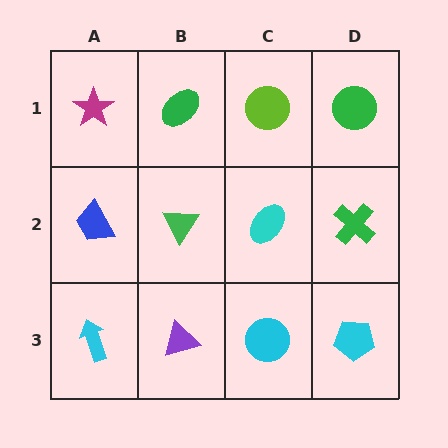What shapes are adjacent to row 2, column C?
A lime circle (row 1, column C), a cyan circle (row 3, column C), a green triangle (row 2, column B), a green cross (row 2, column D).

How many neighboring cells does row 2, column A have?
3.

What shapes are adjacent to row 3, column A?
A blue trapezoid (row 2, column A), a purple triangle (row 3, column B).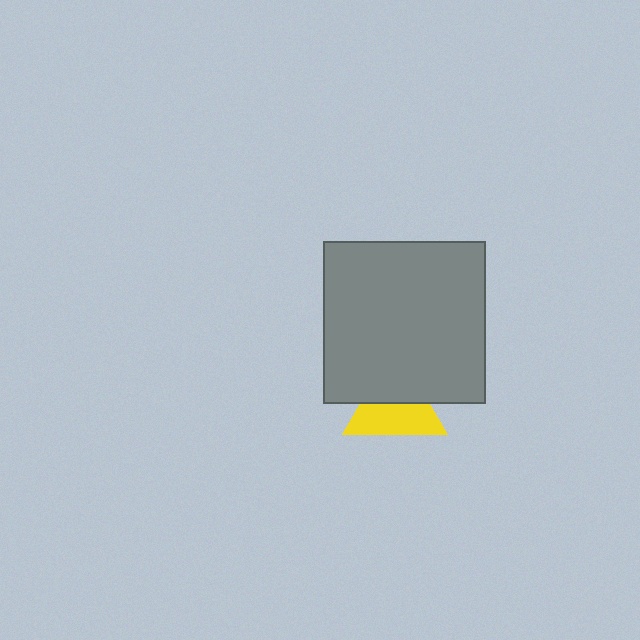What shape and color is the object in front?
The object in front is a gray square.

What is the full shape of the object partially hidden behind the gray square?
The partially hidden object is a yellow triangle.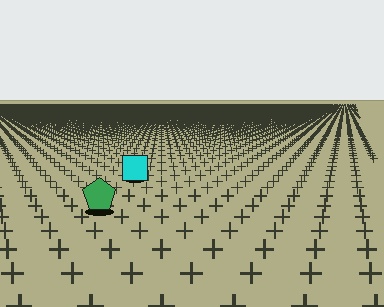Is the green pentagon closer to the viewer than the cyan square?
Yes. The green pentagon is closer — you can tell from the texture gradient: the ground texture is coarser near it.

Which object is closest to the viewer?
The green pentagon is closest. The texture marks near it are larger and more spread out.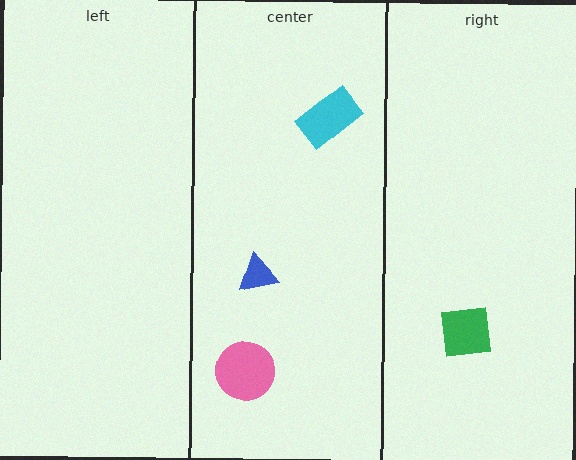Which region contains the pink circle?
The center region.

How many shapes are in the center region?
3.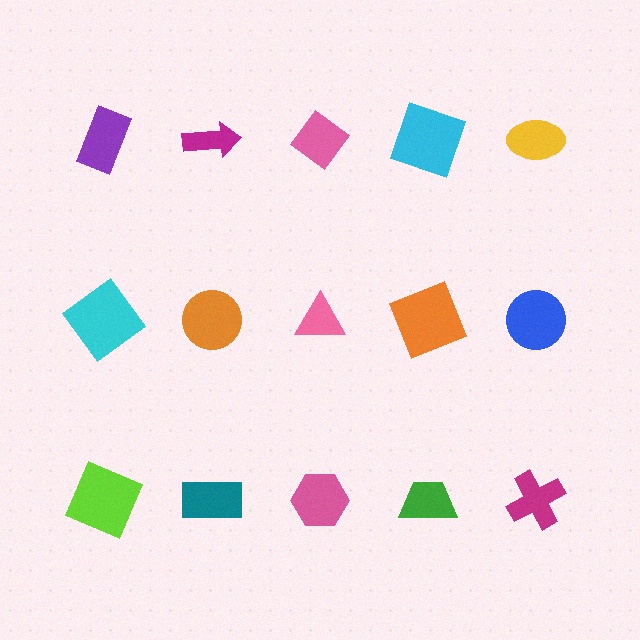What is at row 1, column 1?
A purple rectangle.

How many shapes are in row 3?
5 shapes.